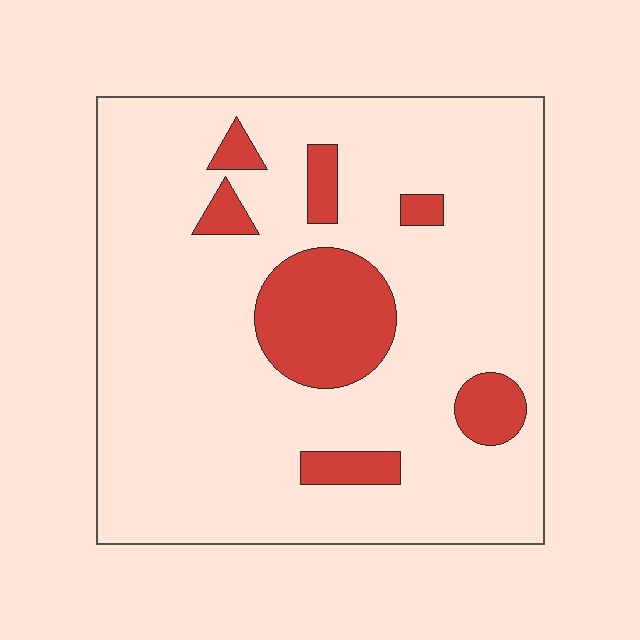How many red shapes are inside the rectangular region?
7.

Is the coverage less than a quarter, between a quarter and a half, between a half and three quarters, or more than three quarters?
Less than a quarter.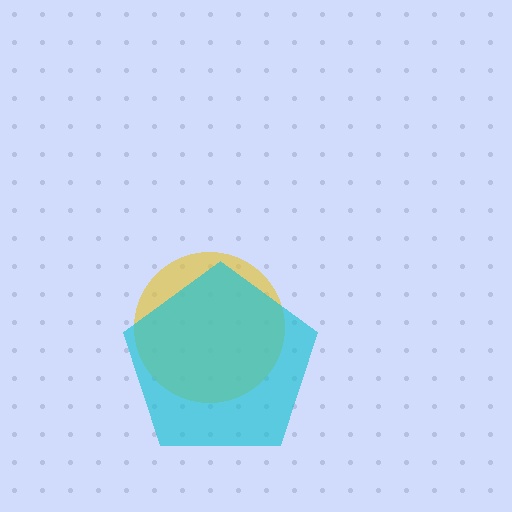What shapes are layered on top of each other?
The layered shapes are: a yellow circle, a cyan pentagon.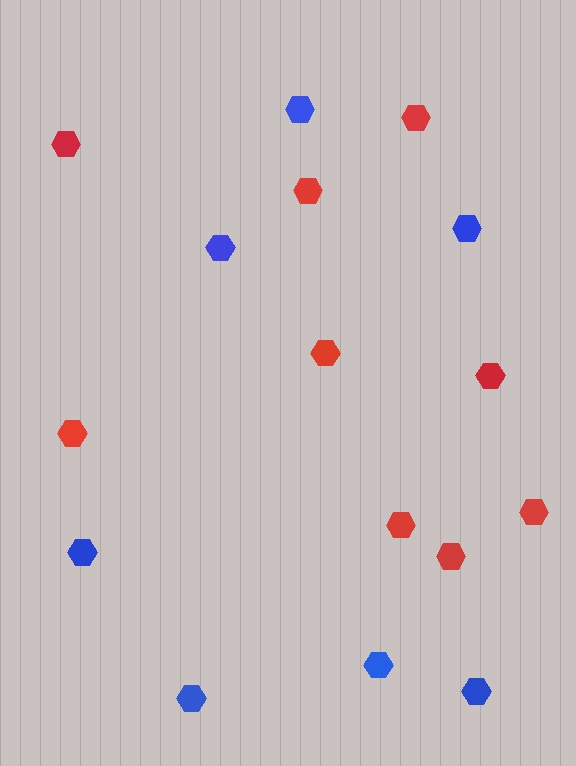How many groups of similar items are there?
There are 2 groups: one group of blue hexagons (7) and one group of red hexagons (9).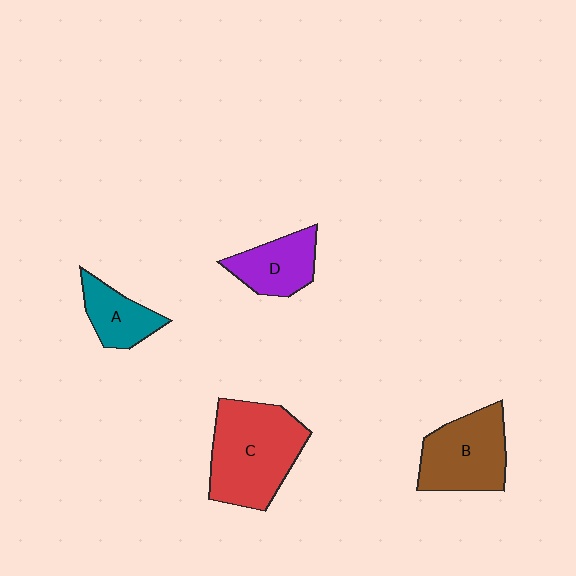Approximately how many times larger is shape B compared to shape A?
Approximately 1.7 times.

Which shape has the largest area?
Shape C (red).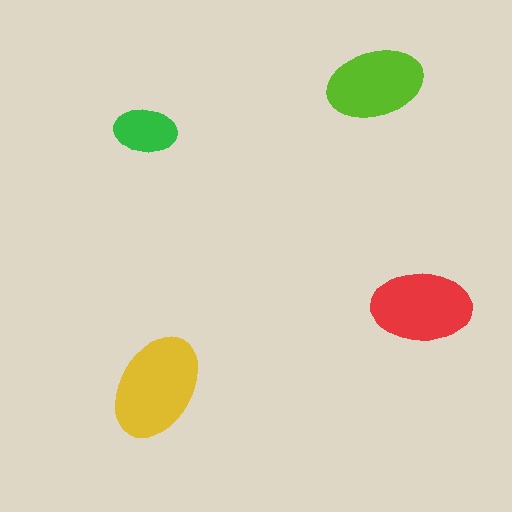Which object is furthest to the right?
The red ellipse is rightmost.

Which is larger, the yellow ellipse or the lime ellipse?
The yellow one.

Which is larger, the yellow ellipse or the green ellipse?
The yellow one.